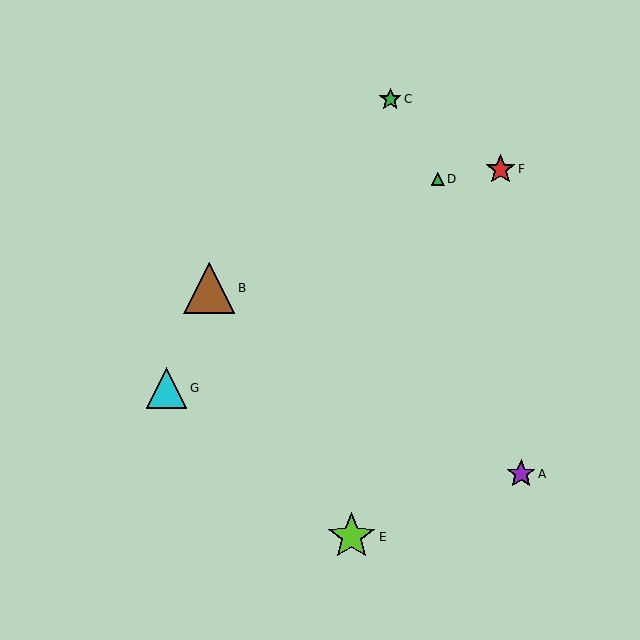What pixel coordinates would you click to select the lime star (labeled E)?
Click at (352, 537) to select the lime star E.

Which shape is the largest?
The brown triangle (labeled B) is the largest.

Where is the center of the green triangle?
The center of the green triangle is at (438, 179).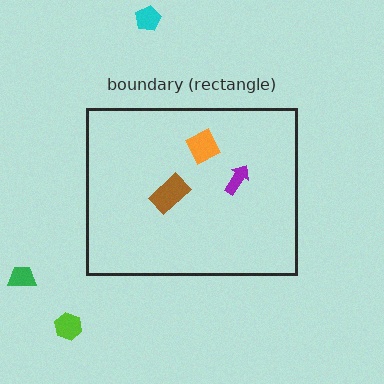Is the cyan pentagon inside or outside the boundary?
Outside.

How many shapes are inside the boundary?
3 inside, 3 outside.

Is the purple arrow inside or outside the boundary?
Inside.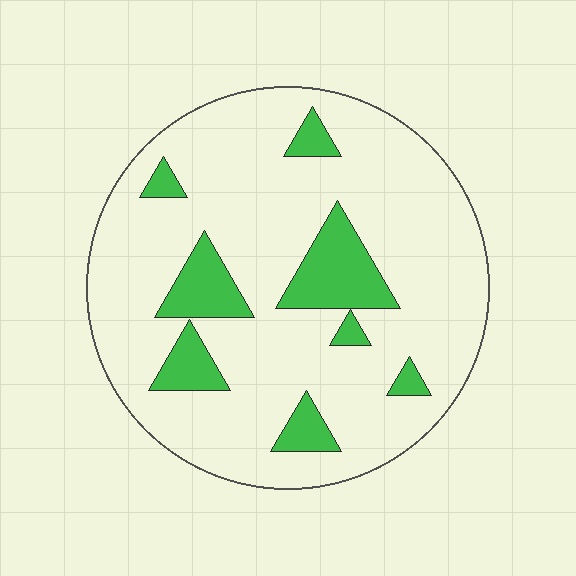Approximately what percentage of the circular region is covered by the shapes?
Approximately 15%.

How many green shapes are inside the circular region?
8.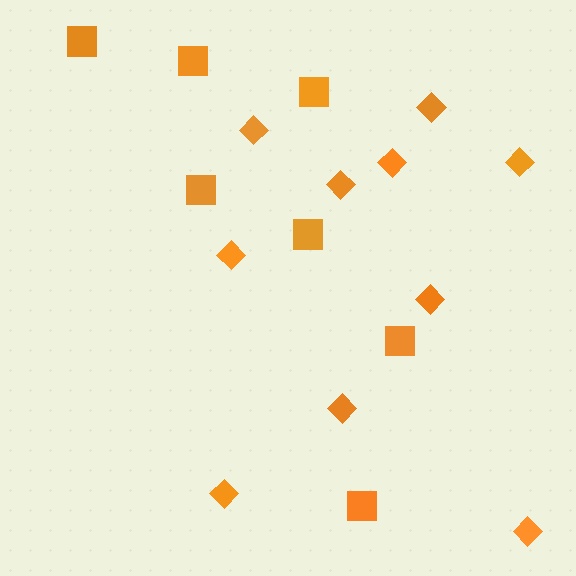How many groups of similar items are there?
There are 2 groups: one group of diamonds (10) and one group of squares (7).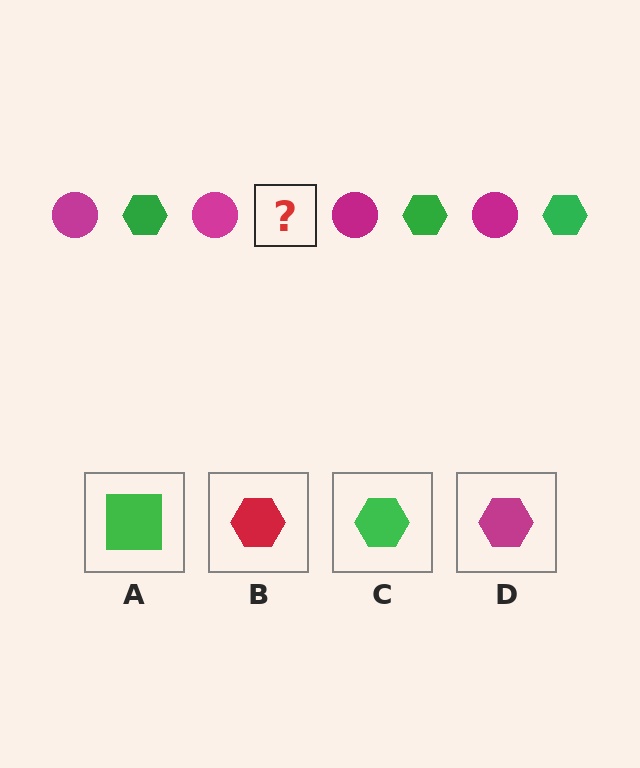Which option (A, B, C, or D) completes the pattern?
C.